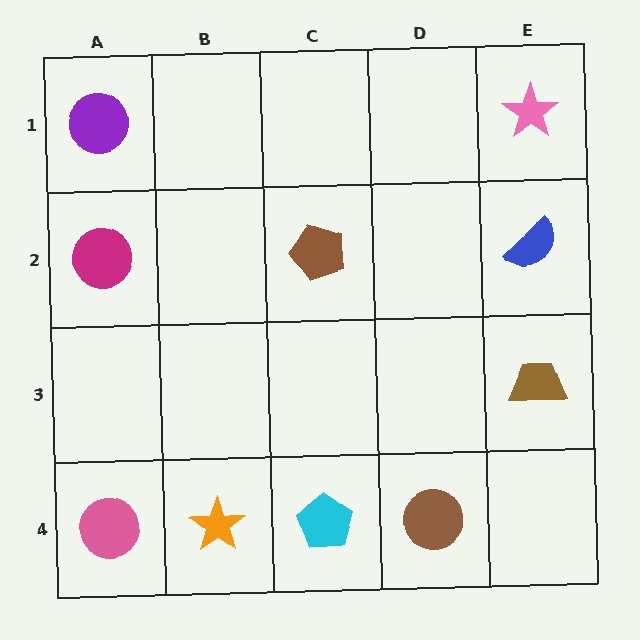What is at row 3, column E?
A brown trapezoid.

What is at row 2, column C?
A brown pentagon.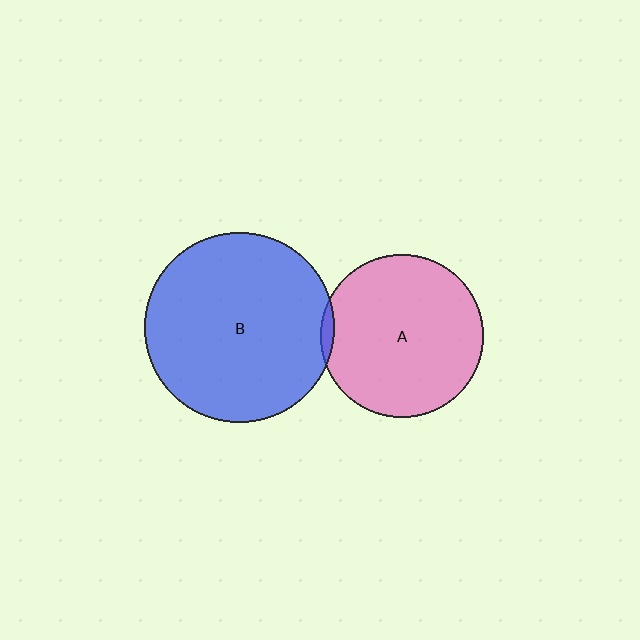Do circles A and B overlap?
Yes.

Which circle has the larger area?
Circle B (blue).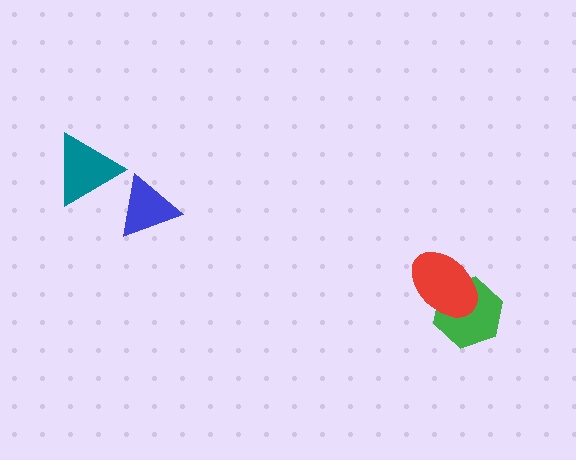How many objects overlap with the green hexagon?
1 object overlaps with the green hexagon.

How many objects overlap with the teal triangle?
0 objects overlap with the teal triangle.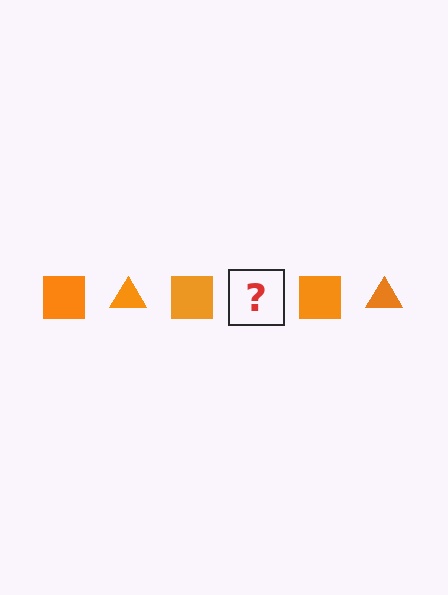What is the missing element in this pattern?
The missing element is an orange triangle.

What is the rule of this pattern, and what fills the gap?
The rule is that the pattern cycles through square, triangle shapes in orange. The gap should be filled with an orange triangle.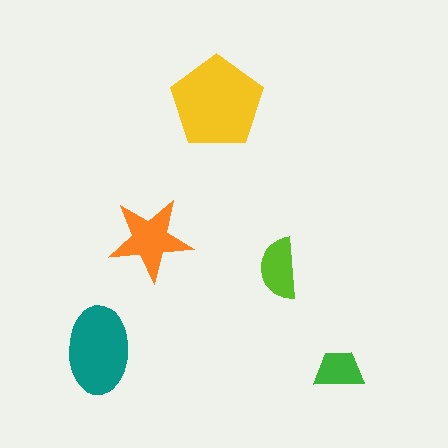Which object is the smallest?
The green trapezoid.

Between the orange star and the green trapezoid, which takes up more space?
The orange star.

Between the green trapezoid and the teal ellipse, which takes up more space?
The teal ellipse.